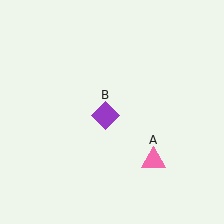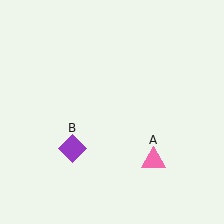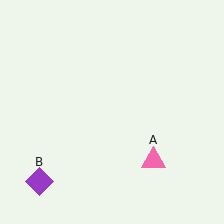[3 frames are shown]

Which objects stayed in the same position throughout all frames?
Pink triangle (object A) remained stationary.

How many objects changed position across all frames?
1 object changed position: purple diamond (object B).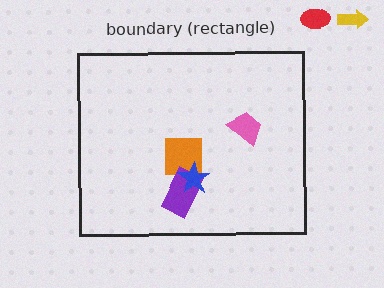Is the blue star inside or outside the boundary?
Inside.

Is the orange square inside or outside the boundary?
Inside.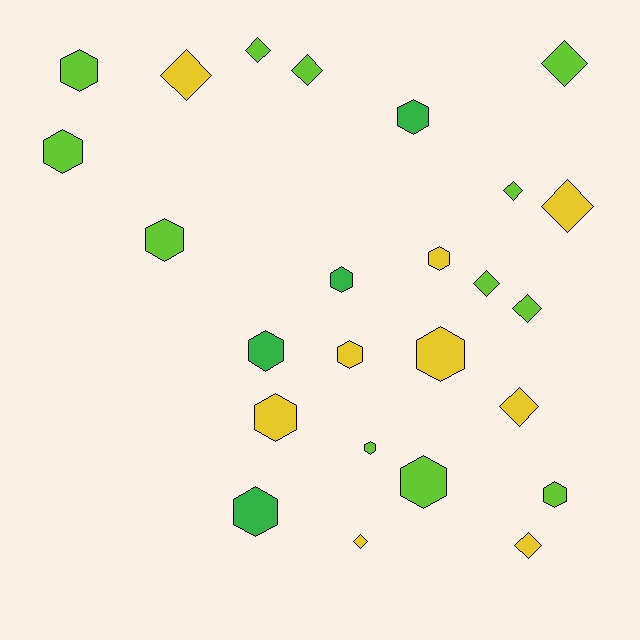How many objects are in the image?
There are 25 objects.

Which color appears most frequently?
Lime, with 12 objects.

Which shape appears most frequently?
Hexagon, with 14 objects.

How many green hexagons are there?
There are 4 green hexagons.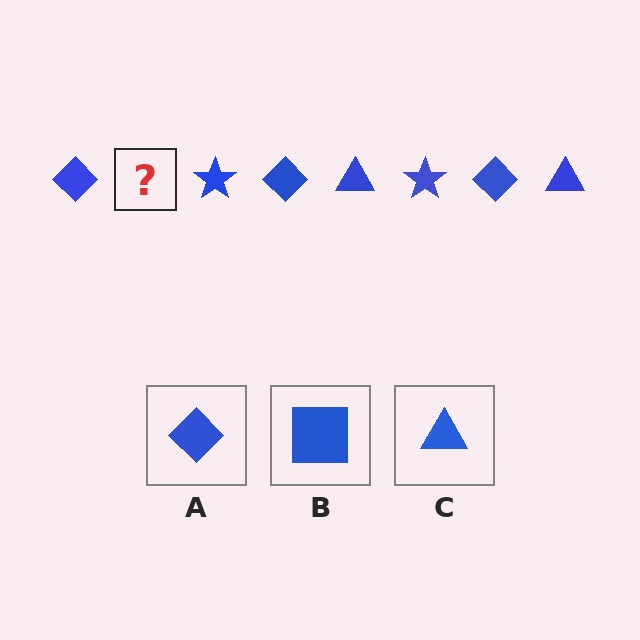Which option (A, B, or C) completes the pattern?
C.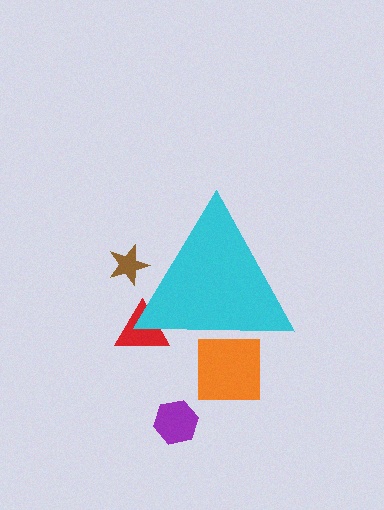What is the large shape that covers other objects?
A cyan triangle.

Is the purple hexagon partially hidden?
No, the purple hexagon is fully visible.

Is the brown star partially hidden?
Yes, the brown star is partially hidden behind the cyan triangle.